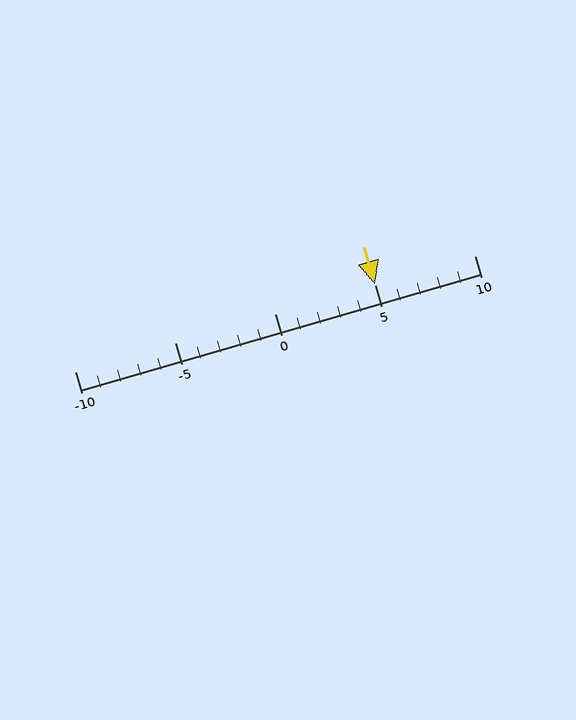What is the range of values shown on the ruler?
The ruler shows values from -10 to 10.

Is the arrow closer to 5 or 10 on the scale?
The arrow is closer to 5.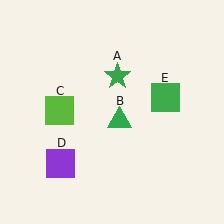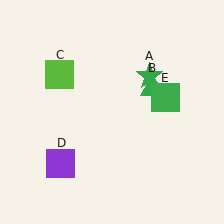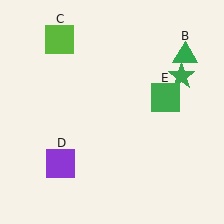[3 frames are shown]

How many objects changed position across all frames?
3 objects changed position: green star (object A), green triangle (object B), lime square (object C).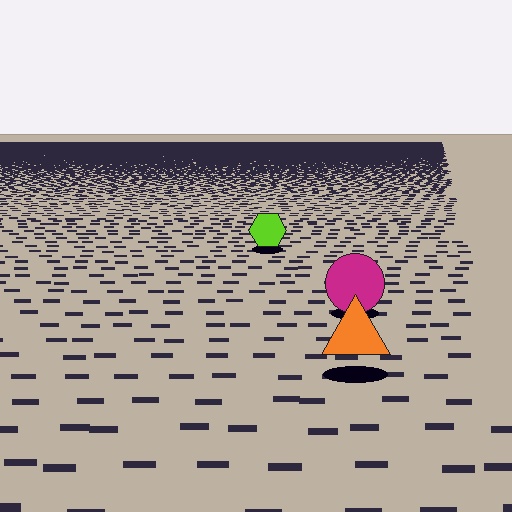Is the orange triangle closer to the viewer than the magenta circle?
Yes. The orange triangle is closer — you can tell from the texture gradient: the ground texture is coarser near it.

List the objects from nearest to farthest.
From nearest to farthest: the orange triangle, the magenta circle, the lime hexagon.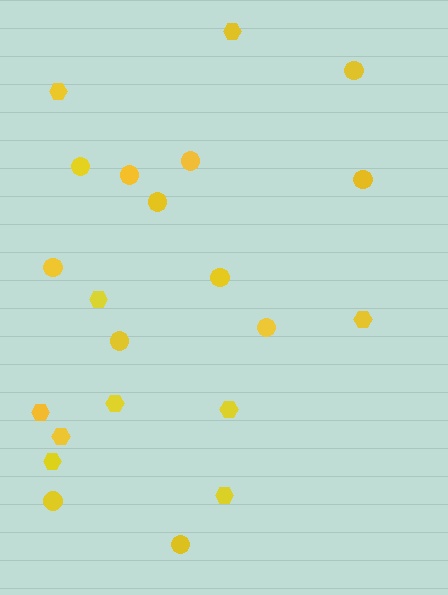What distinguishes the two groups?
There are 2 groups: one group of circles (12) and one group of hexagons (10).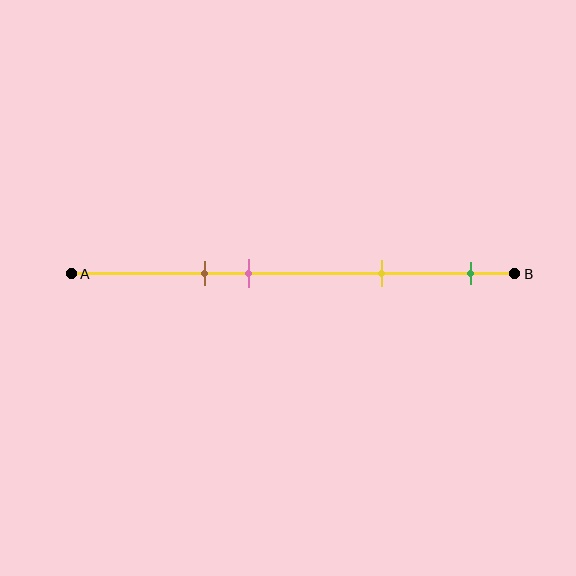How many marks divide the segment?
There are 4 marks dividing the segment.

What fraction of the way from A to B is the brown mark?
The brown mark is approximately 30% (0.3) of the way from A to B.